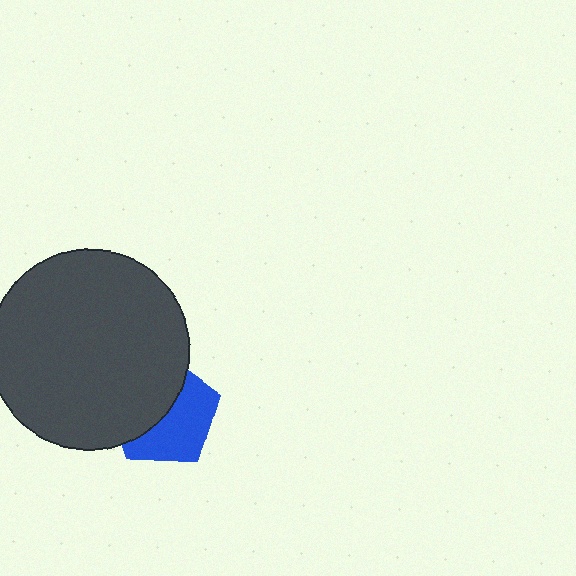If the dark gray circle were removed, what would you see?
You would see the complete blue pentagon.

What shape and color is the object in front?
The object in front is a dark gray circle.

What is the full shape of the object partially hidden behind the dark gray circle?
The partially hidden object is a blue pentagon.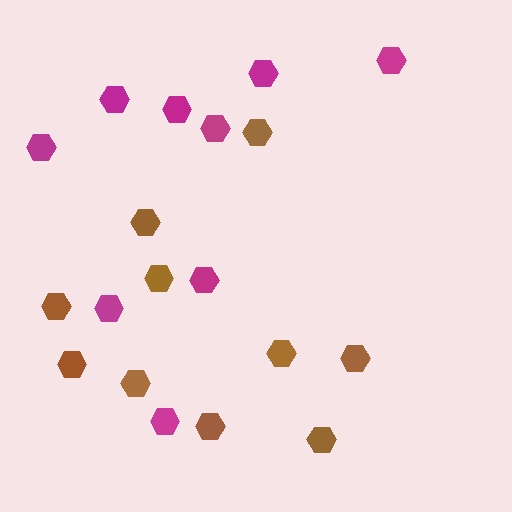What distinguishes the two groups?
There are 2 groups: one group of magenta hexagons (9) and one group of brown hexagons (10).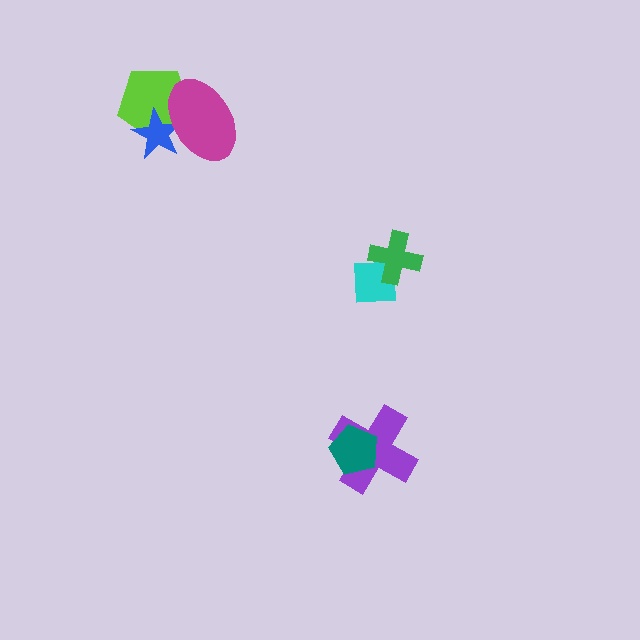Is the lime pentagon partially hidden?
Yes, it is partially covered by another shape.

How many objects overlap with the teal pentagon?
1 object overlaps with the teal pentagon.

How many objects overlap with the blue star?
2 objects overlap with the blue star.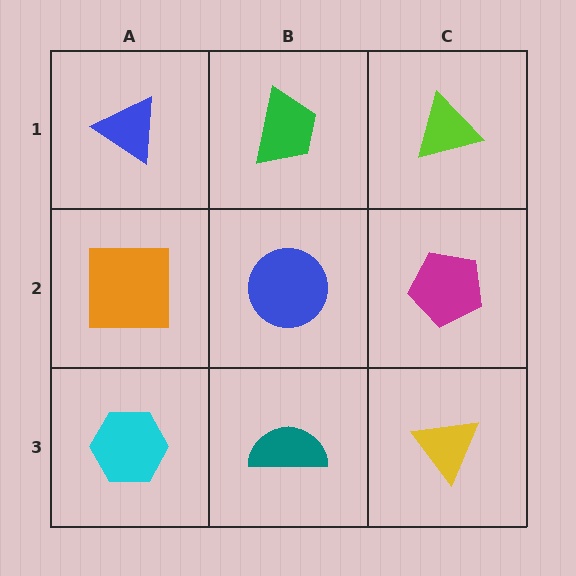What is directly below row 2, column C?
A yellow triangle.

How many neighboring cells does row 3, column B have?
3.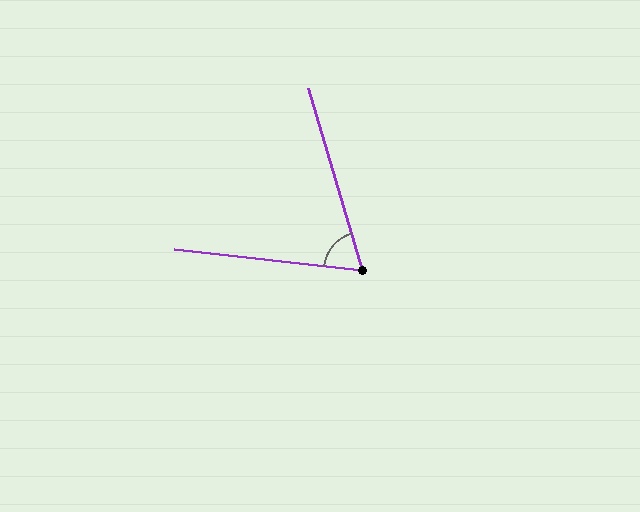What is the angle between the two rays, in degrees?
Approximately 67 degrees.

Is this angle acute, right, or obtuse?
It is acute.